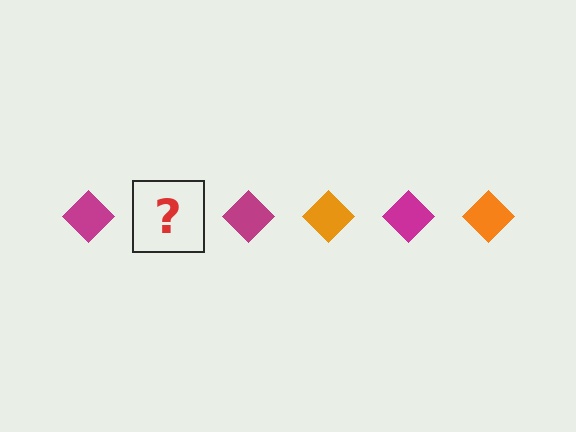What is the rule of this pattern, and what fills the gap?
The rule is that the pattern cycles through magenta, orange diamonds. The gap should be filled with an orange diamond.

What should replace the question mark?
The question mark should be replaced with an orange diamond.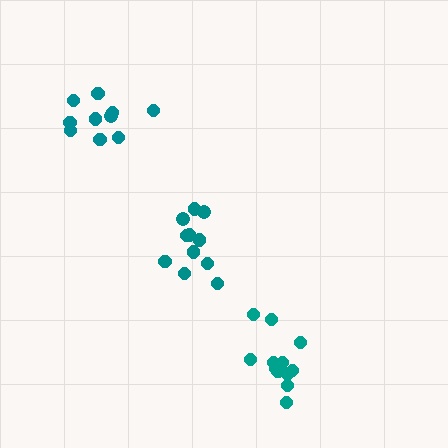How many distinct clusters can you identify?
There are 3 distinct clusters.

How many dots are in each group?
Group 1: 10 dots, Group 2: 12 dots, Group 3: 11 dots (33 total).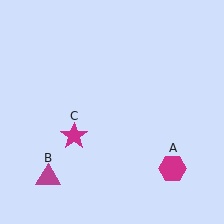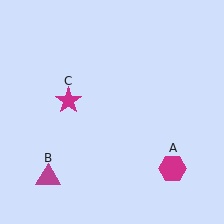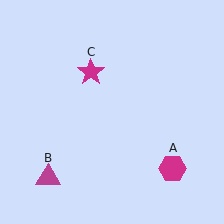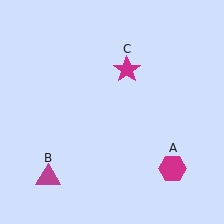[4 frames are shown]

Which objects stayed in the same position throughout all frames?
Magenta hexagon (object A) and magenta triangle (object B) remained stationary.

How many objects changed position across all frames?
1 object changed position: magenta star (object C).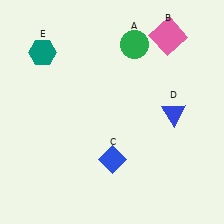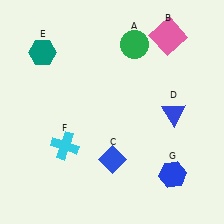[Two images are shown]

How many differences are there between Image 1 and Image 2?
There are 2 differences between the two images.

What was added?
A cyan cross (F), a blue hexagon (G) were added in Image 2.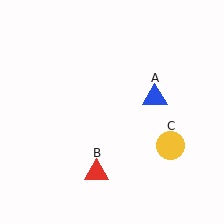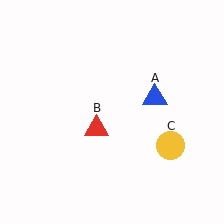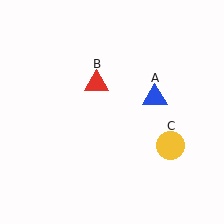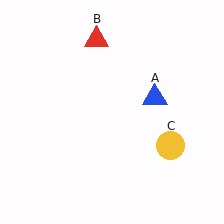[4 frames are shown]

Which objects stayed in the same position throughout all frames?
Blue triangle (object A) and yellow circle (object C) remained stationary.